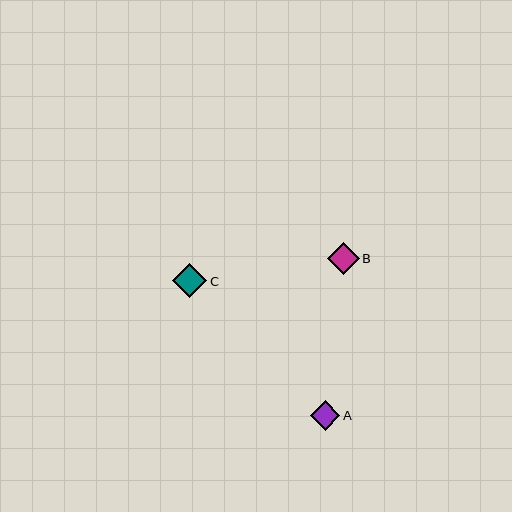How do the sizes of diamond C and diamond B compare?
Diamond C and diamond B are approximately the same size.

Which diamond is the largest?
Diamond C is the largest with a size of approximately 34 pixels.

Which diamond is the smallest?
Diamond A is the smallest with a size of approximately 29 pixels.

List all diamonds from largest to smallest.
From largest to smallest: C, B, A.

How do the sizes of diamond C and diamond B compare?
Diamond C and diamond B are approximately the same size.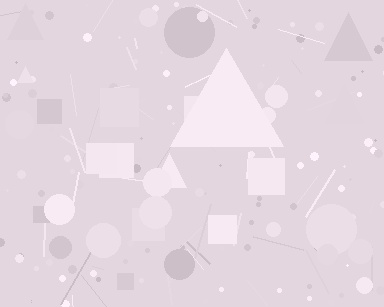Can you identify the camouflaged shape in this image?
The camouflaged shape is a triangle.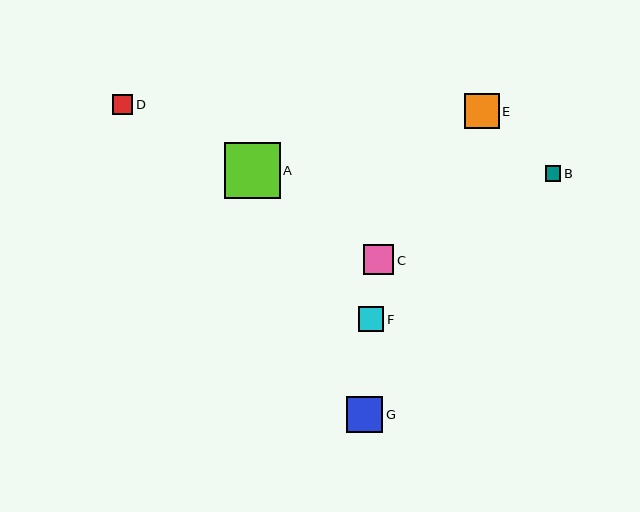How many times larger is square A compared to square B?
Square A is approximately 3.6 times the size of square B.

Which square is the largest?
Square A is the largest with a size of approximately 56 pixels.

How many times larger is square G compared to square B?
Square G is approximately 2.3 times the size of square B.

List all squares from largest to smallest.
From largest to smallest: A, G, E, C, F, D, B.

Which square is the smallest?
Square B is the smallest with a size of approximately 15 pixels.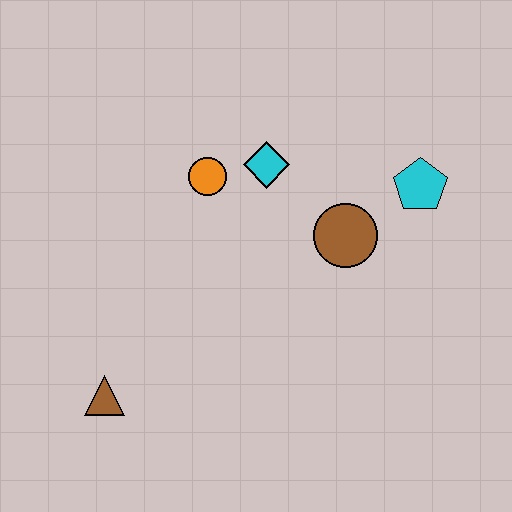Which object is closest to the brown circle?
The cyan pentagon is closest to the brown circle.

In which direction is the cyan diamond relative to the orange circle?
The cyan diamond is to the right of the orange circle.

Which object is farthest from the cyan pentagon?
The brown triangle is farthest from the cyan pentagon.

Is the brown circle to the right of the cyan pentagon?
No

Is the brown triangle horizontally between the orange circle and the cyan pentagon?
No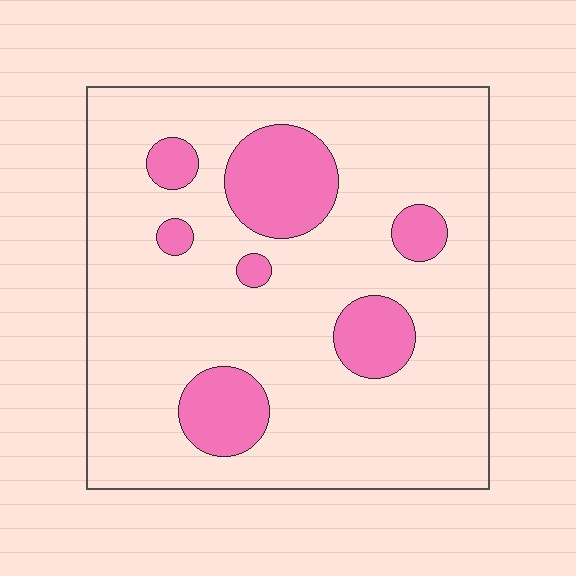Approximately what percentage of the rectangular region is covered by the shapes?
Approximately 20%.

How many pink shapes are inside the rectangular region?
7.